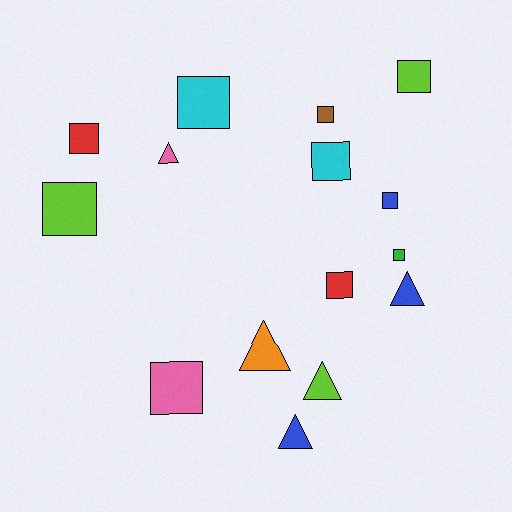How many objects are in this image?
There are 15 objects.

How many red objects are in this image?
There are 2 red objects.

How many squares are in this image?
There are 10 squares.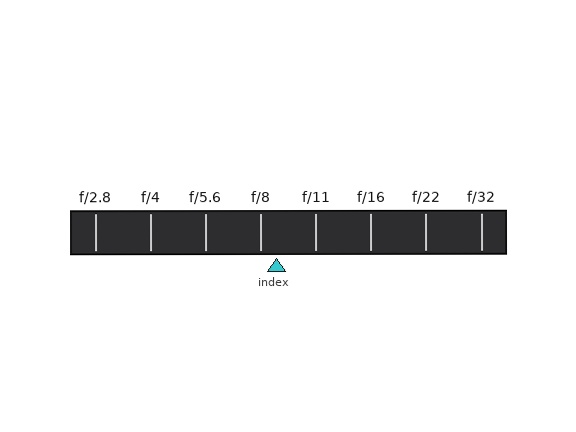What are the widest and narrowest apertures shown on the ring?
The widest aperture shown is f/2.8 and the narrowest is f/32.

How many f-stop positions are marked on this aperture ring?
There are 8 f-stop positions marked.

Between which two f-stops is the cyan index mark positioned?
The index mark is between f/8 and f/11.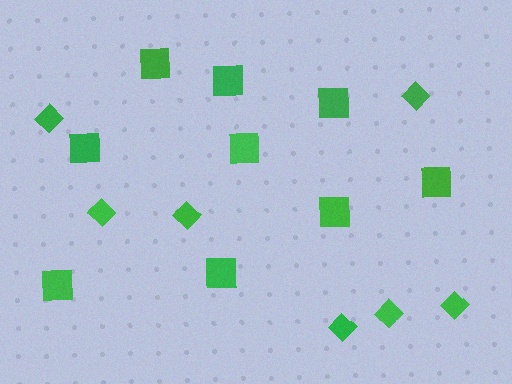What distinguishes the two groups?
There are 2 groups: one group of squares (9) and one group of diamonds (7).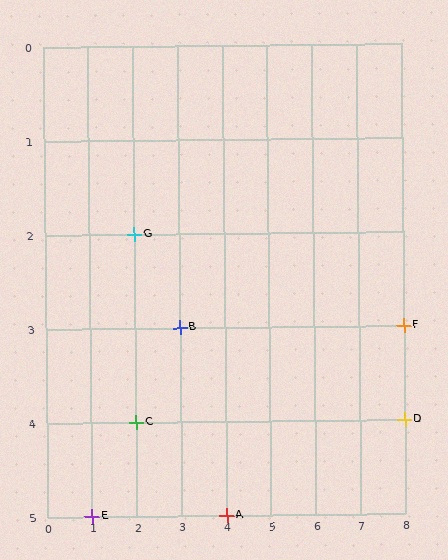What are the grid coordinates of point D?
Point D is at grid coordinates (8, 4).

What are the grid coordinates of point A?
Point A is at grid coordinates (4, 5).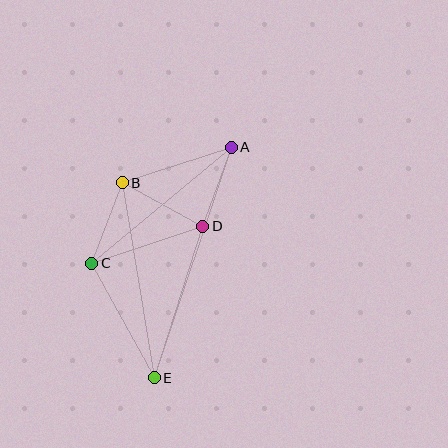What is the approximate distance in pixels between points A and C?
The distance between A and C is approximately 181 pixels.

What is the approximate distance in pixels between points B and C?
The distance between B and C is approximately 86 pixels.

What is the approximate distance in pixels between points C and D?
The distance between C and D is approximately 117 pixels.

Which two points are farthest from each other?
Points A and E are farthest from each other.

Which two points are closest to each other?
Points A and D are closest to each other.